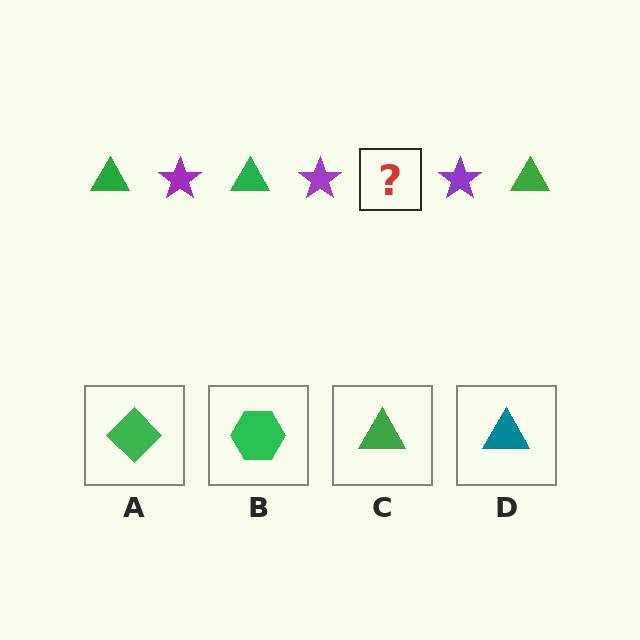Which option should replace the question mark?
Option C.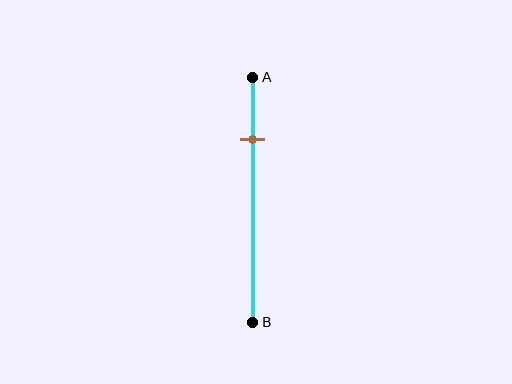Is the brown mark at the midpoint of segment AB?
No, the mark is at about 25% from A, not at the 50% midpoint.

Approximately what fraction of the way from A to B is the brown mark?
The brown mark is approximately 25% of the way from A to B.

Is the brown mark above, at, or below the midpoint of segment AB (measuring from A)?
The brown mark is above the midpoint of segment AB.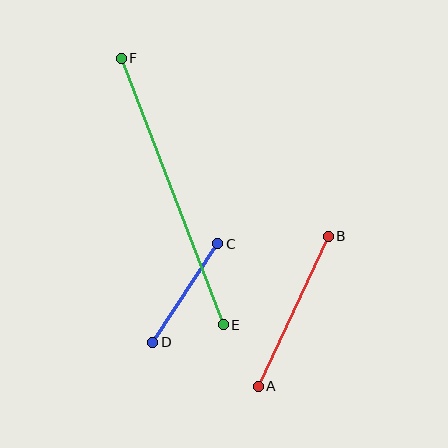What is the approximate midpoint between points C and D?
The midpoint is at approximately (185, 293) pixels.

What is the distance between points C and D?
The distance is approximately 118 pixels.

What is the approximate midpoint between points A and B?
The midpoint is at approximately (293, 311) pixels.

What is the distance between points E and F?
The distance is approximately 285 pixels.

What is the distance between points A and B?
The distance is approximately 166 pixels.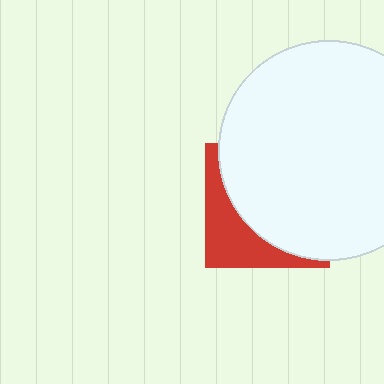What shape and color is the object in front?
The object in front is a white circle.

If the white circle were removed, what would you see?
You would see the complete red square.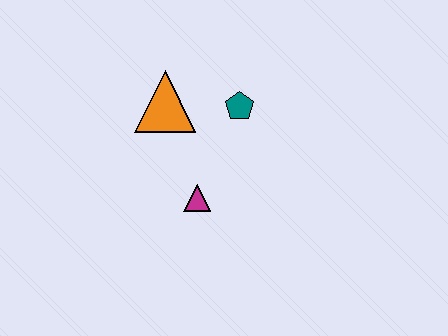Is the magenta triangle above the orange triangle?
No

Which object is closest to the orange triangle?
The teal pentagon is closest to the orange triangle.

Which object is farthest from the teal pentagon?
The magenta triangle is farthest from the teal pentagon.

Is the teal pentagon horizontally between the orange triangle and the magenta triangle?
No